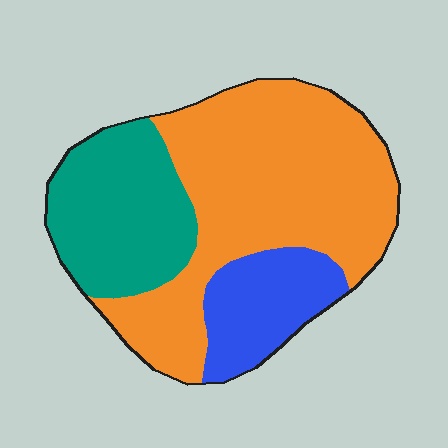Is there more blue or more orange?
Orange.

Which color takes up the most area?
Orange, at roughly 55%.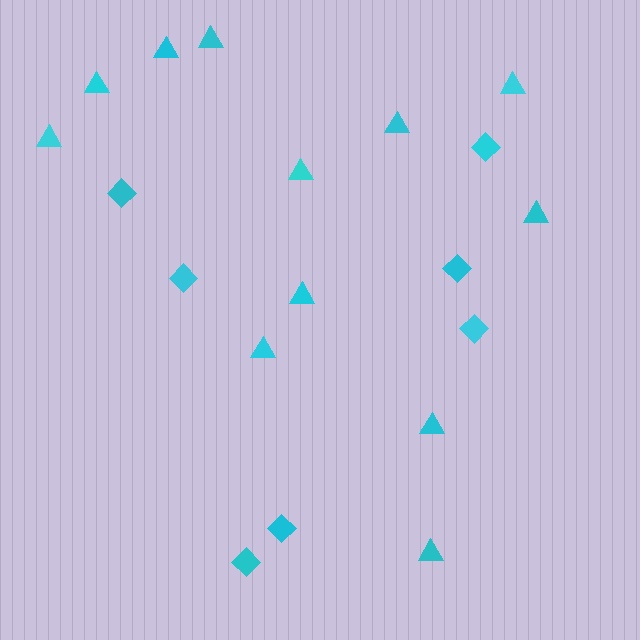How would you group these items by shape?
There are 2 groups: one group of diamonds (7) and one group of triangles (12).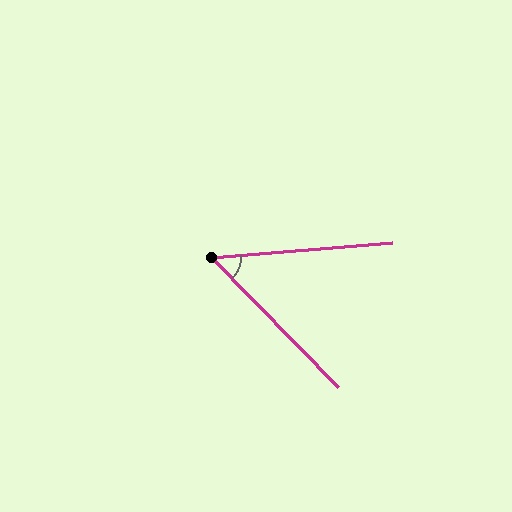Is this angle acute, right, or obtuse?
It is acute.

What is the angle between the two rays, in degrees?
Approximately 51 degrees.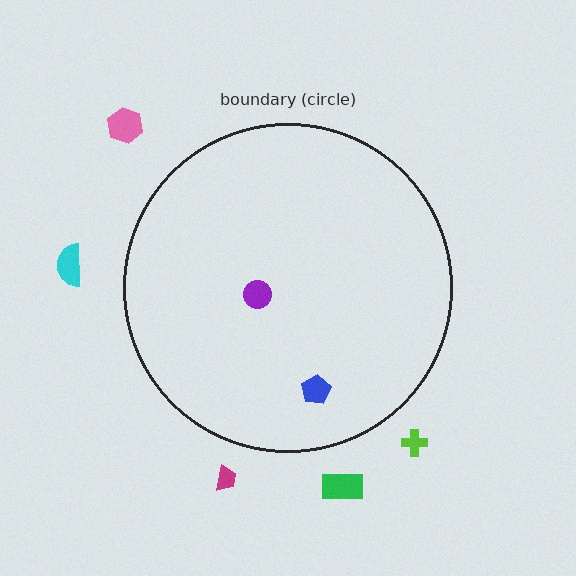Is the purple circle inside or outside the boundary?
Inside.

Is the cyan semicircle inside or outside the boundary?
Outside.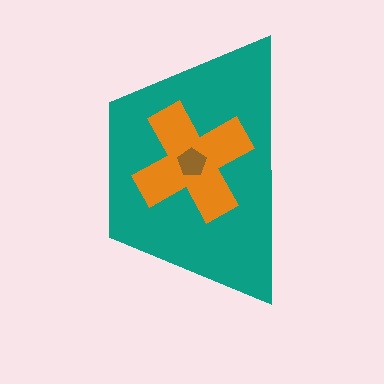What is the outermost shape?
The teal trapezoid.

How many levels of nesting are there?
3.